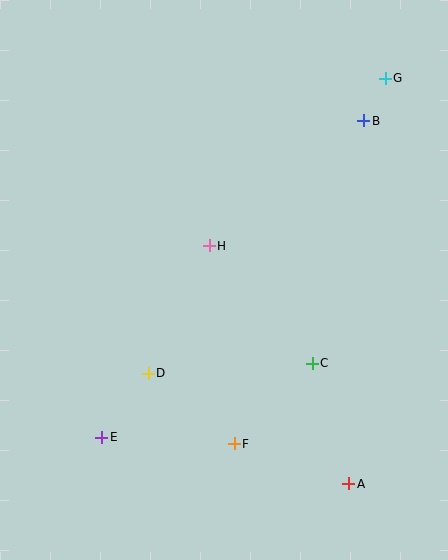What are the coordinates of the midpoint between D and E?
The midpoint between D and E is at (125, 405).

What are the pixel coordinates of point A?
Point A is at (349, 484).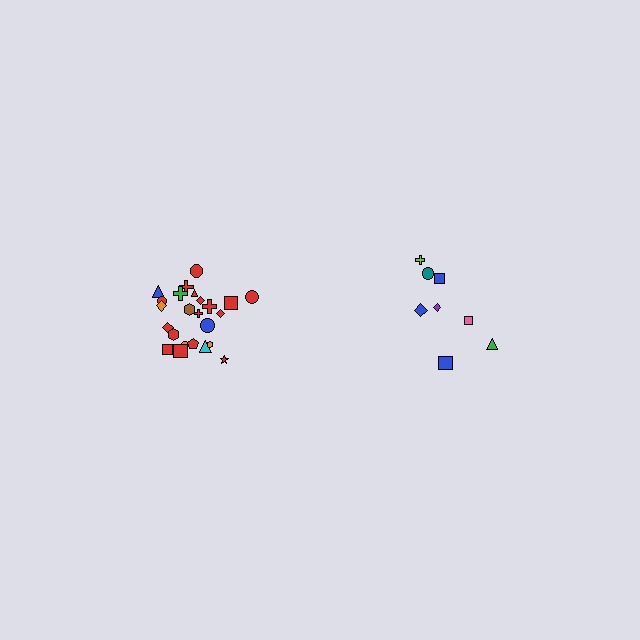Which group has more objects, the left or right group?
The left group.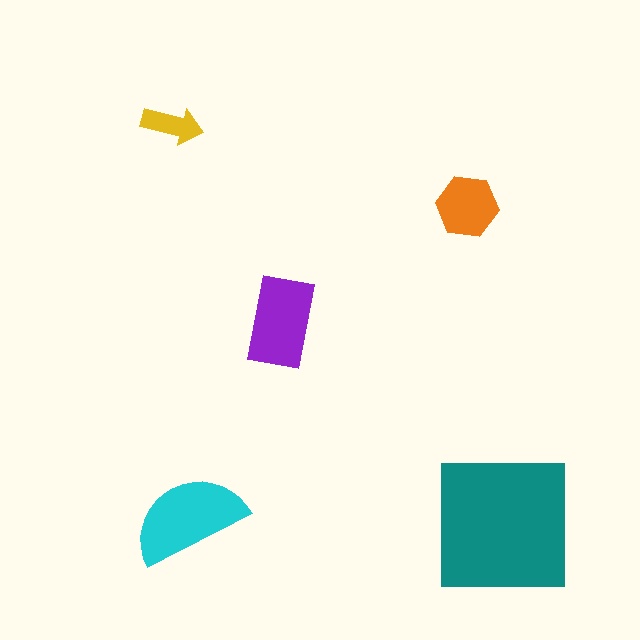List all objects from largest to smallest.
The teal square, the cyan semicircle, the purple rectangle, the orange hexagon, the yellow arrow.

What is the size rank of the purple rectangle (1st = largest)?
3rd.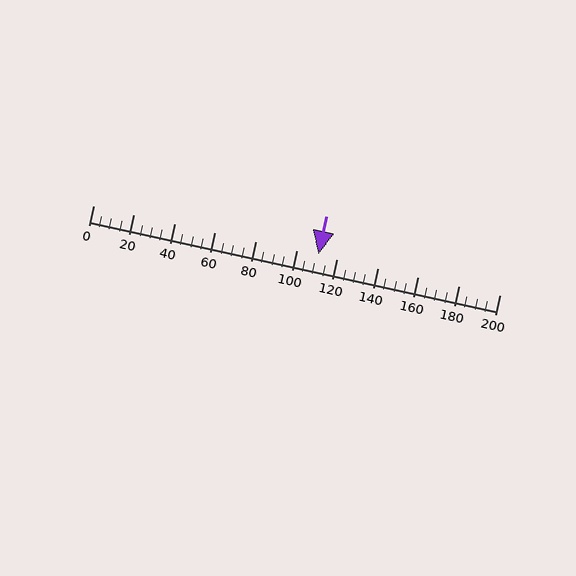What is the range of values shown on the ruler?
The ruler shows values from 0 to 200.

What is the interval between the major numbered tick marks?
The major tick marks are spaced 20 units apart.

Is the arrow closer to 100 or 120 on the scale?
The arrow is closer to 120.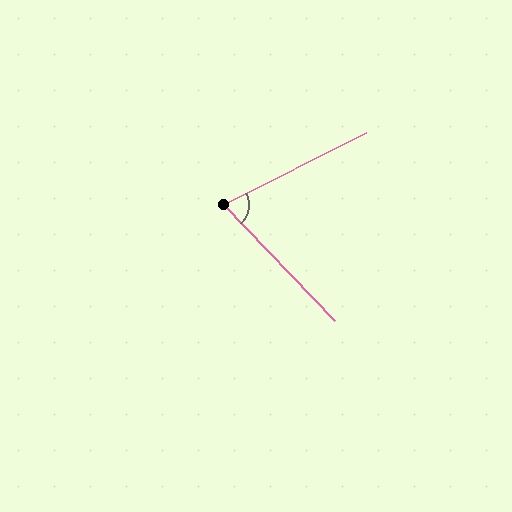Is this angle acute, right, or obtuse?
It is acute.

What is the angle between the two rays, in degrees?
Approximately 73 degrees.